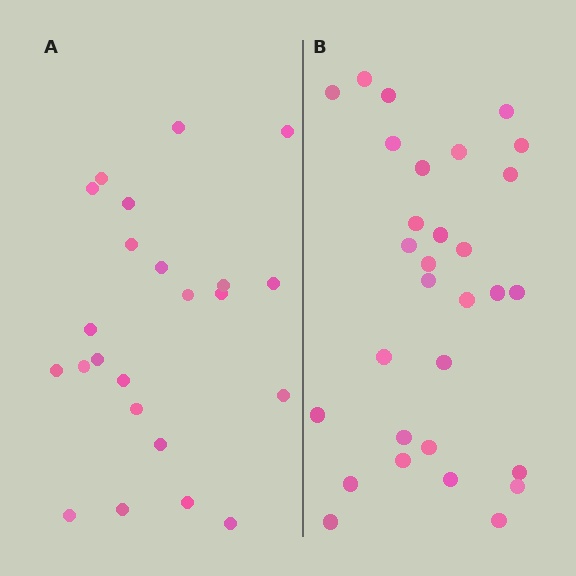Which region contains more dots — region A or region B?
Region B (the right region) has more dots.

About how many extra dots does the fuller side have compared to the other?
Region B has roughly 8 or so more dots than region A.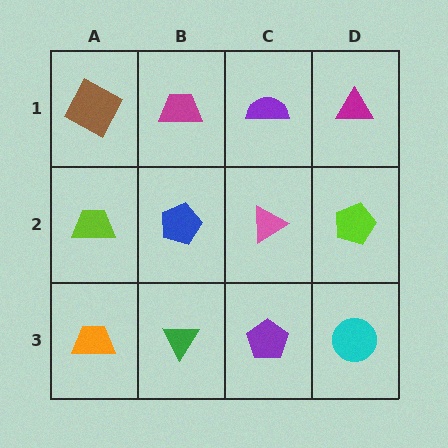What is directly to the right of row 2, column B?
A pink triangle.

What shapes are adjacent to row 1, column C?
A pink triangle (row 2, column C), a magenta trapezoid (row 1, column B), a magenta triangle (row 1, column D).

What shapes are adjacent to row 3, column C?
A pink triangle (row 2, column C), a green triangle (row 3, column B), a cyan circle (row 3, column D).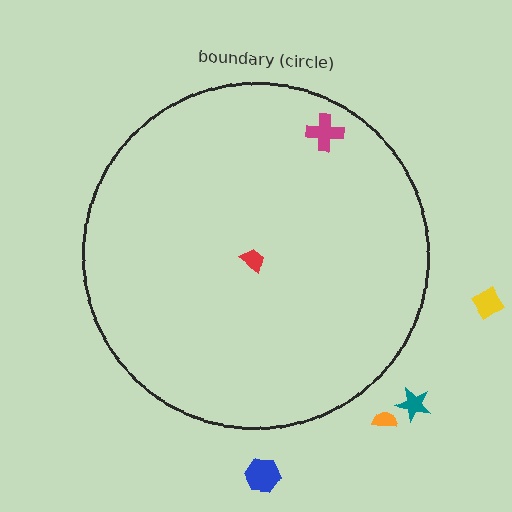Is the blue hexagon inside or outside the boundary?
Outside.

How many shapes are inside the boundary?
2 inside, 4 outside.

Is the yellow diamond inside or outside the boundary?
Outside.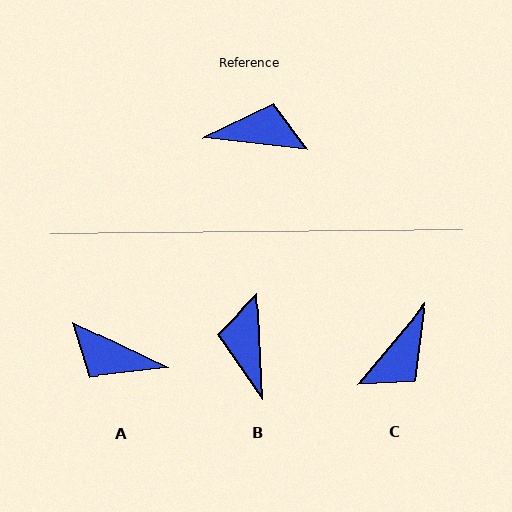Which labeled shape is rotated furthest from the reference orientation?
A, about 160 degrees away.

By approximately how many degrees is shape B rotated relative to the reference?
Approximately 99 degrees counter-clockwise.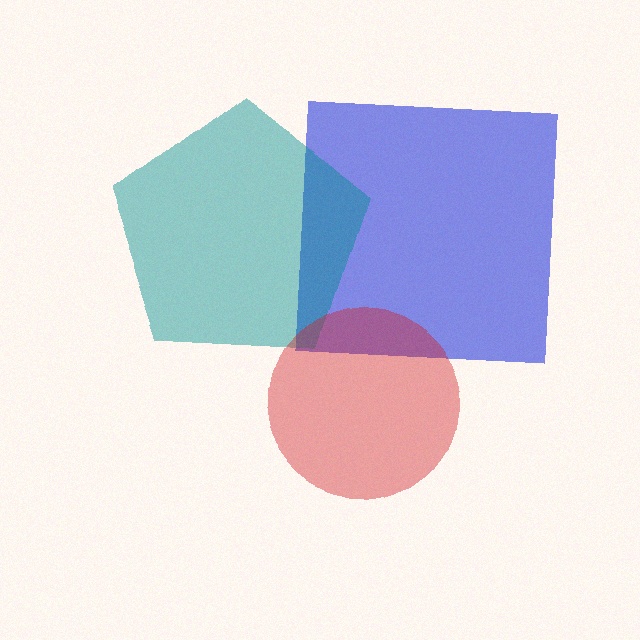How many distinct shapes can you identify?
There are 3 distinct shapes: a blue square, a teal pentagon, a red circle.